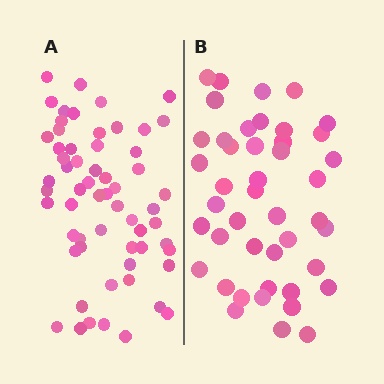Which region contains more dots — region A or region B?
Region A (the left region) has more dots.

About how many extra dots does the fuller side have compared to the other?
Region A has approximately 15 more dots than region B.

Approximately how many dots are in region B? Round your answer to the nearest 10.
About 40 dots. (The exact count is 44, which rounds to 40.)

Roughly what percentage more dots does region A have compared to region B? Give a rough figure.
About 35% more.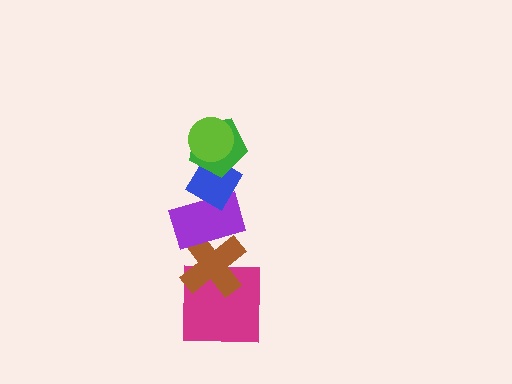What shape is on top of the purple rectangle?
The blue diamond is on top of the purple rectangle.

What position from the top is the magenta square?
The magenta square is 6th from the top.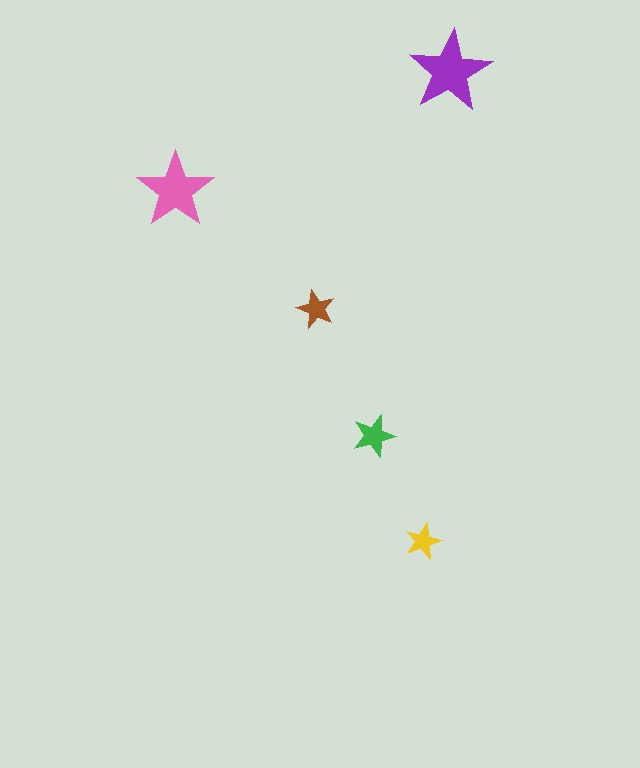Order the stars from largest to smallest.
the purple one, the pink one, the green one, the brown one, the yellow one.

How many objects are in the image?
There are 5 objects in the image.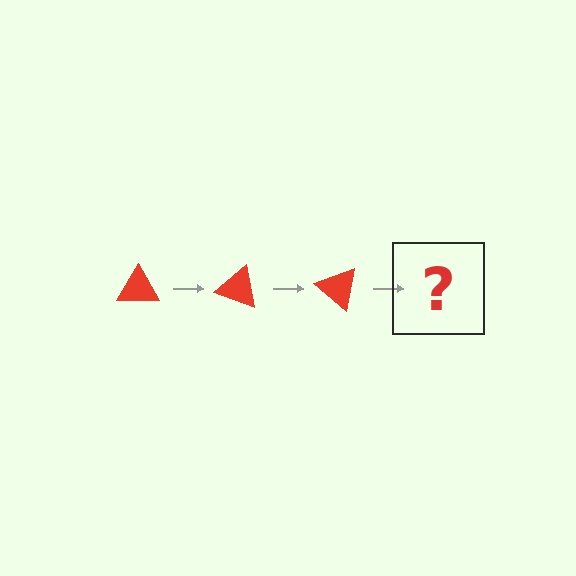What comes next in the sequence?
The next element should be a red triangle rotated 60 degrees.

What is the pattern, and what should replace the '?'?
The pattern is that the triangle rotates 20 degrees each step. The '?' should be a red triangle rotated 60 degrees.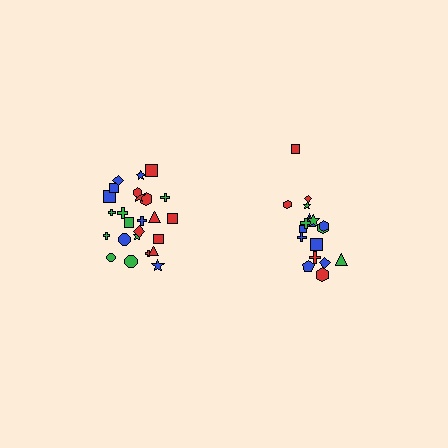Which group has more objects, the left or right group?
The left group.